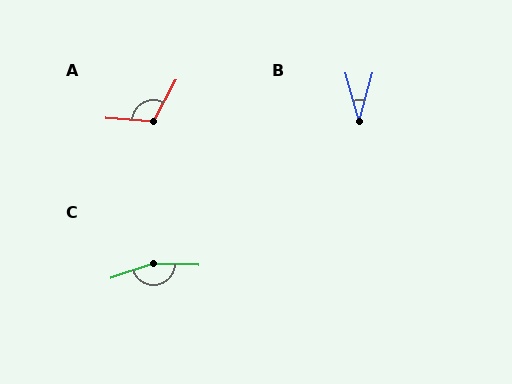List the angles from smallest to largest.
B (31°), A (114°), C (160°).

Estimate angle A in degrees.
Approximately 114 degrees.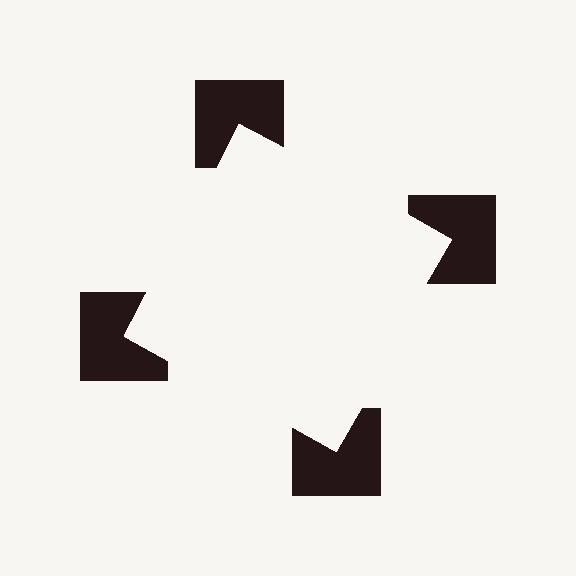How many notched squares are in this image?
There are 4 — one at each vertex of the illusory square.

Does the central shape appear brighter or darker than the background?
It typically appears slightly brighter than the background, even though no actual brightness change is drawn.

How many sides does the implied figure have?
4 sides.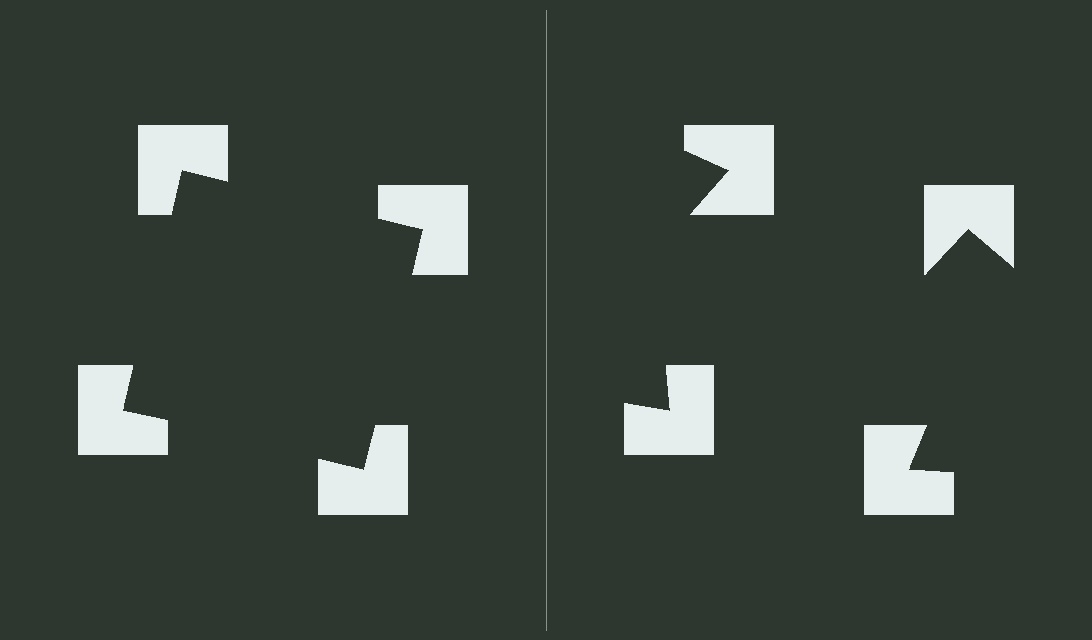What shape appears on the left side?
An illusory square.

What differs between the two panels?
The notched squares are positioned identically on both sides; only the wedge orientations differ. On the left they align to a square; on the right they are misaligned.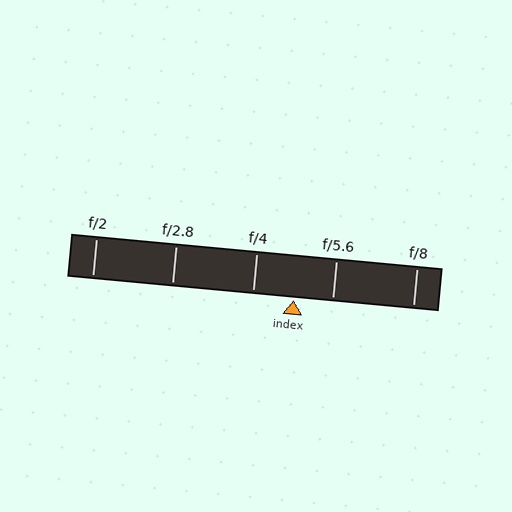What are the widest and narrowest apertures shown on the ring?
The widest aperture shown is f/2 and the narrowest is f/8.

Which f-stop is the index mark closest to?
The index mark is closest to f/5.6.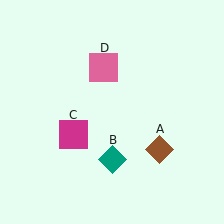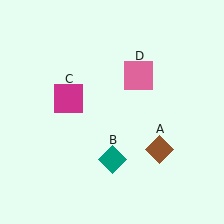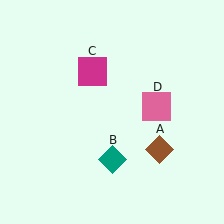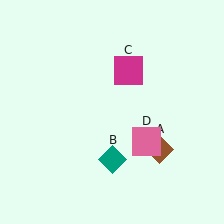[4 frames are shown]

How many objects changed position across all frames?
2 objects changed position: magenta square (object C), pink square (object D).